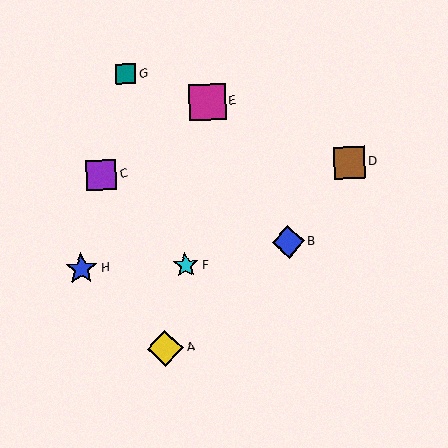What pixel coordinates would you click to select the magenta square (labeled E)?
Click at (207, 102) to select the magenta square E.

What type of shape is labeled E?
Shape E is a magenta square.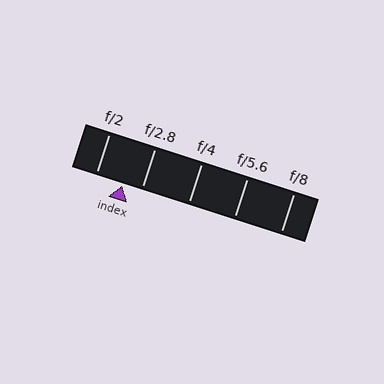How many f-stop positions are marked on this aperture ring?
There are 5 f-stop positions marked.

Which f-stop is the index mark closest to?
The index mark is closest to f/2.8.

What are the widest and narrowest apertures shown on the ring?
The widest aperture shown is f/2 and the narrowest is f/8.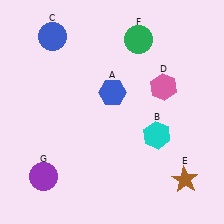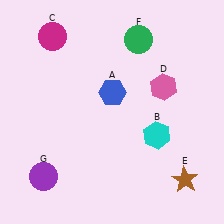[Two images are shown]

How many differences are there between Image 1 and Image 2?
There is 1 difference between the two images.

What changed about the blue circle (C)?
In Image 1, C is blue. In Image 2, it changed to magenta.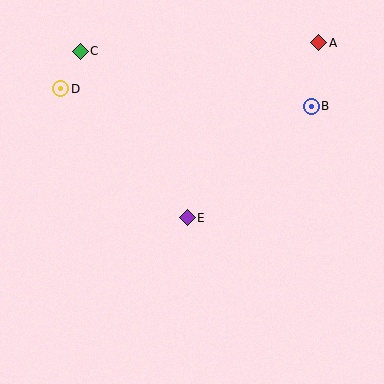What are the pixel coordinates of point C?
Point C is at (80, 51).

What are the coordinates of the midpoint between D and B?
The midpoint between D and B is at (186, 97).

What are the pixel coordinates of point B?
Point B is at (311, 106).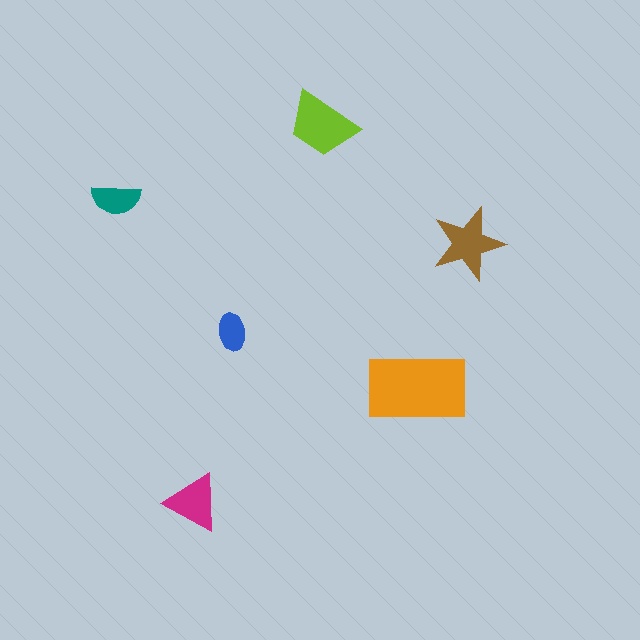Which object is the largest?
The orange rectangle.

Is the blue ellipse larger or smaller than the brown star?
Smaller.